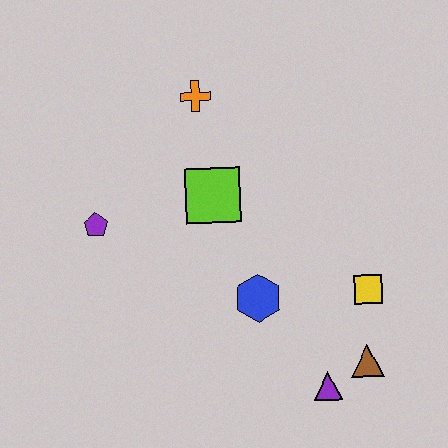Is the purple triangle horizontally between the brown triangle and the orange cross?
Yes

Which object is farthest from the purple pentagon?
The brown triangle is farthest from the purple pentagon.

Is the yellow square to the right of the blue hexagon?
Yes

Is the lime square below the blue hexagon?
No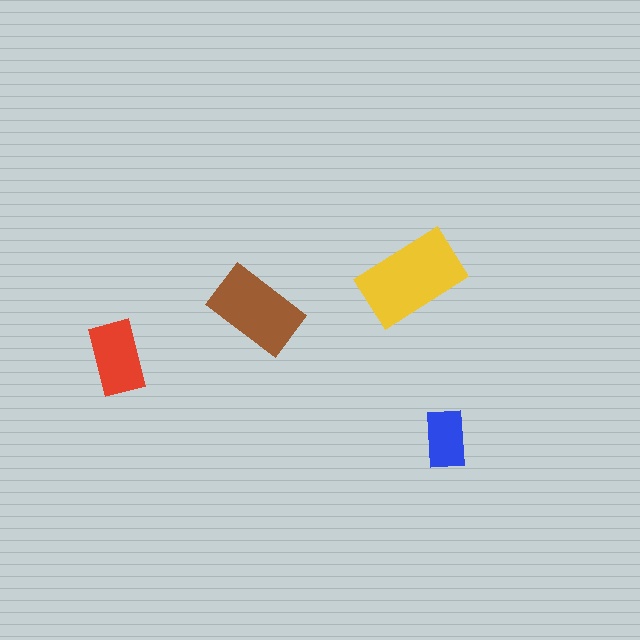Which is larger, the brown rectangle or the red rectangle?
The brown one.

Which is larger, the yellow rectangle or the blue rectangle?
The yellow one.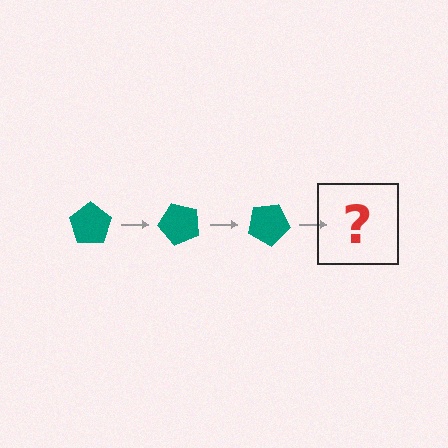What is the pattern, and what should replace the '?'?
The pattern is that the pentagon rotates 50 degrees each step. The '?' should be a teal pentagon rotated 150 degrees.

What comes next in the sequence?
The next element should be a teal pentagon rotated 150 degrees.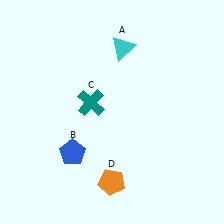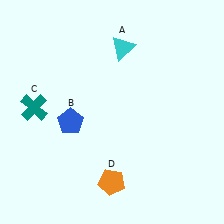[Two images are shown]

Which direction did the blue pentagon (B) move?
The blue pentagon (B) moved up.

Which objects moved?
The objects that moved are: the blue pentagon (B), the teal cross (C).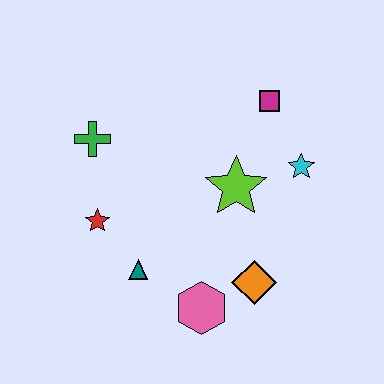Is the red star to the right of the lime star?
No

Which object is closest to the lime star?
The cyan star is closest to the lime star.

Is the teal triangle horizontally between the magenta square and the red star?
Yes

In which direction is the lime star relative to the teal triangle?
The lime star is to the right of the teal triangle.